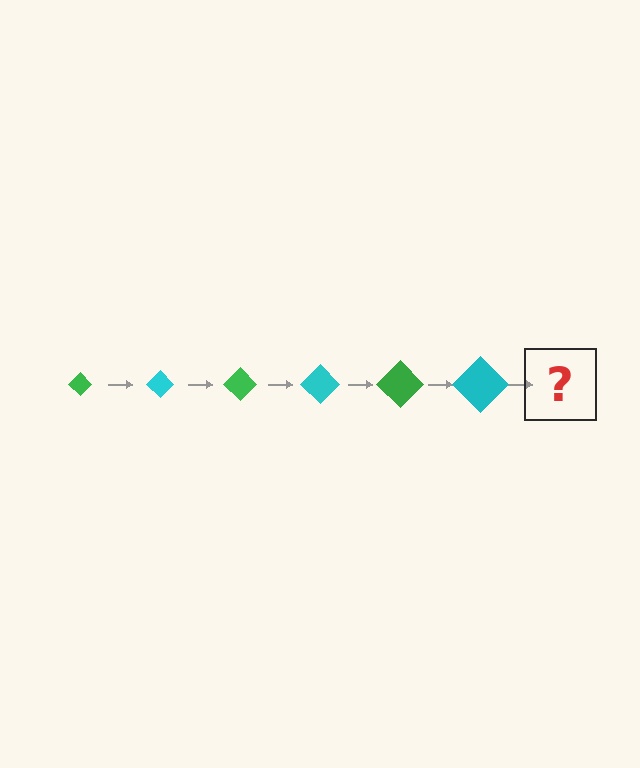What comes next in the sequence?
The next element should be a green diamond, larger than the previous one.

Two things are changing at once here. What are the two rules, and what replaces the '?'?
The two rules are that the diamond grows larger each step and the color cycles through green and cyan. The '?' should be a green diamond, larger than the previous one.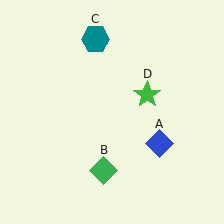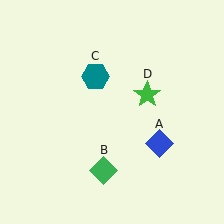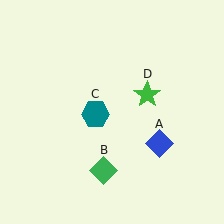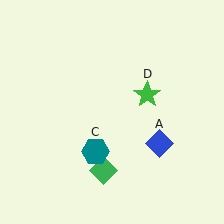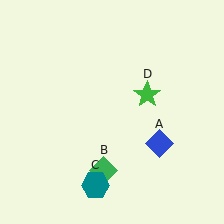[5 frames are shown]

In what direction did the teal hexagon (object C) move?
The teal hexagon (object C) moved down.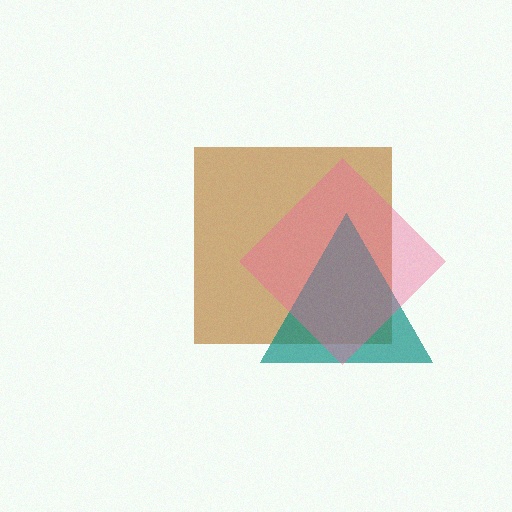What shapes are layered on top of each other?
The layered shapes are: a brown square, a teal triangle, a pink diamond.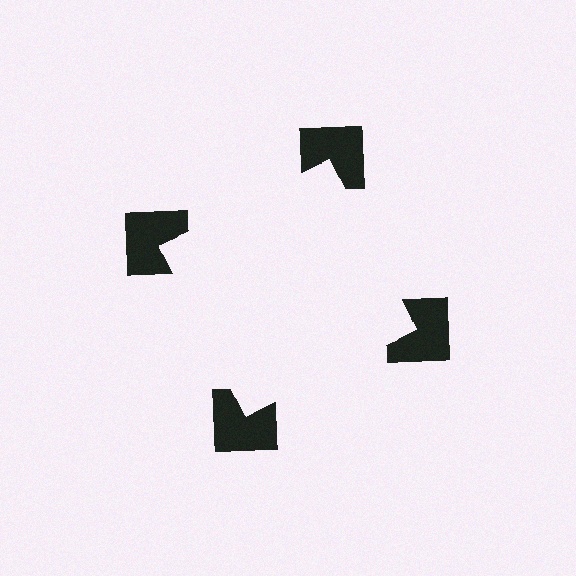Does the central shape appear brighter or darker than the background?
It typically appears slightly brighter than the background, even though no actual brightness change is drawn.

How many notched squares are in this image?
There are 4 — one at each vertex of the illusory square.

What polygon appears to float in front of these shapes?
An illusory square — its edges are inferred from the aligned wedge cuts in the notched squares, not physically drawn.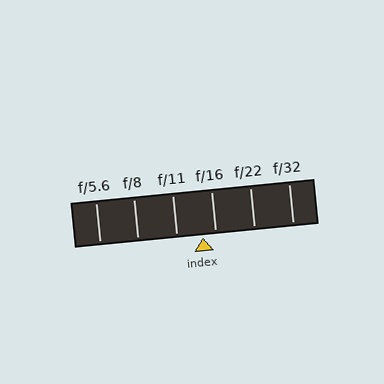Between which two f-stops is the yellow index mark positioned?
The index mark is between f/11 and f/16.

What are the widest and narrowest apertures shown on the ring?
The widest aperture shown is f/5.6 and the narrowest is f/32.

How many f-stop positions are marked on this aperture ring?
There are 6 f-stop positions marked.